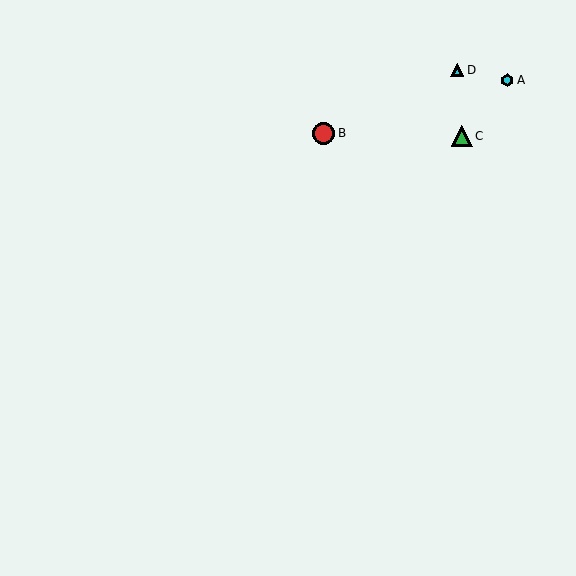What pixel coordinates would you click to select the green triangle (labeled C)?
Click at (462, 136) to select the green triangle C.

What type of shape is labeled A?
Shape A is a cyan hexagon.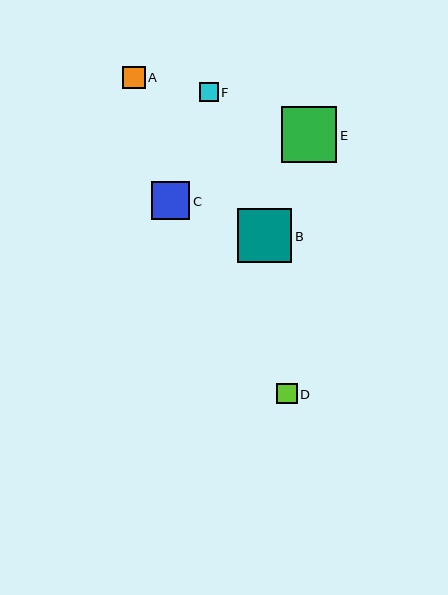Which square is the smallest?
Square F is the smallest with a size of approximately 19 pixels.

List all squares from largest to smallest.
From largest to smallest: E, B, C, A, D, F.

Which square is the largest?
Square E is the largest with a size of approximately 55 pixels.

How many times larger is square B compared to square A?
Square B is approximately 2.5 times the size of square A.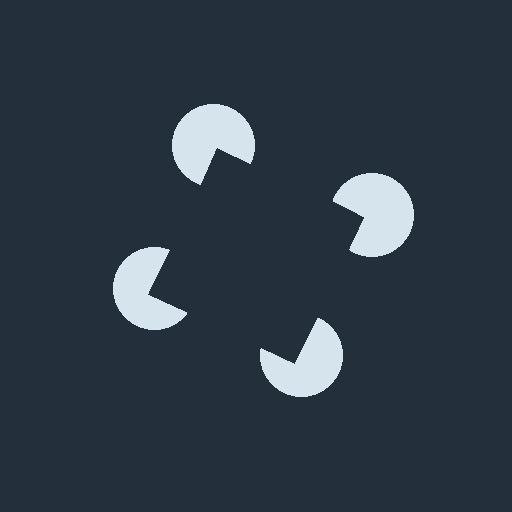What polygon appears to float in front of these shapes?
An illusory square — its edges are inferred from the aligned wedge cuts in the pac-man discs, not physically drawn.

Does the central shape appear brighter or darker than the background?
It typically appears slightly darker than the background, even though no actual brightness change is drawn.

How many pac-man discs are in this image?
There are 4 — one at each vertex of the illusory square.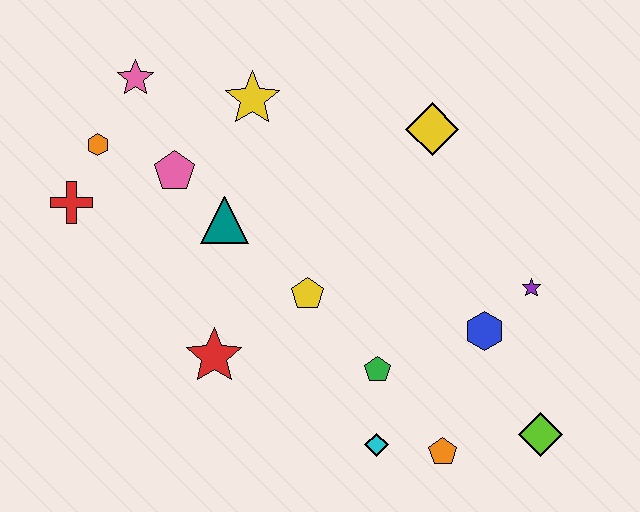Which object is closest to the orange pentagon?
The cyan diamond is closest to the orange pentagon.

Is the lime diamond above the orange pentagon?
Yes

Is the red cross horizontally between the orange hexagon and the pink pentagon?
No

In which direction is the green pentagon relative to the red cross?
The green pentagon is to the right of the red cross.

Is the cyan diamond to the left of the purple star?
Yes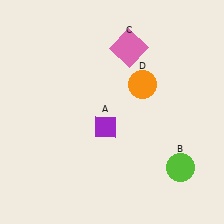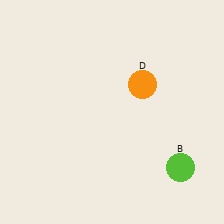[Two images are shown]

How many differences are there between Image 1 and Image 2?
There are 2 differences between the two images.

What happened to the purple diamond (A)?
The purple diamond (A) was removed in Image 2. It was in the bottom-left area of Image 1.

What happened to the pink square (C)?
The pink square (C) was removed in Image 2. It was in the top-right area of Image 1.